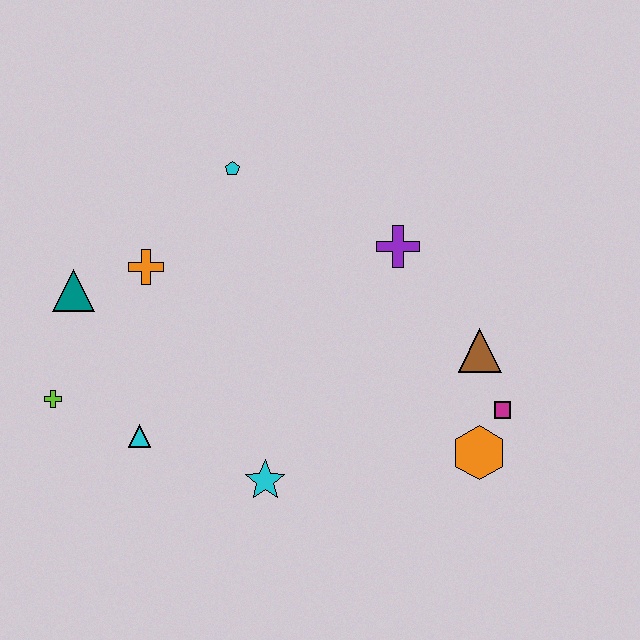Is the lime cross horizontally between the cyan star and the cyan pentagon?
No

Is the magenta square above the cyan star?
Yes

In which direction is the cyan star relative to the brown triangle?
The cyan star is to the left of the brown triangle.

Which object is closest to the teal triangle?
The orange cross is closest to the teal triangle.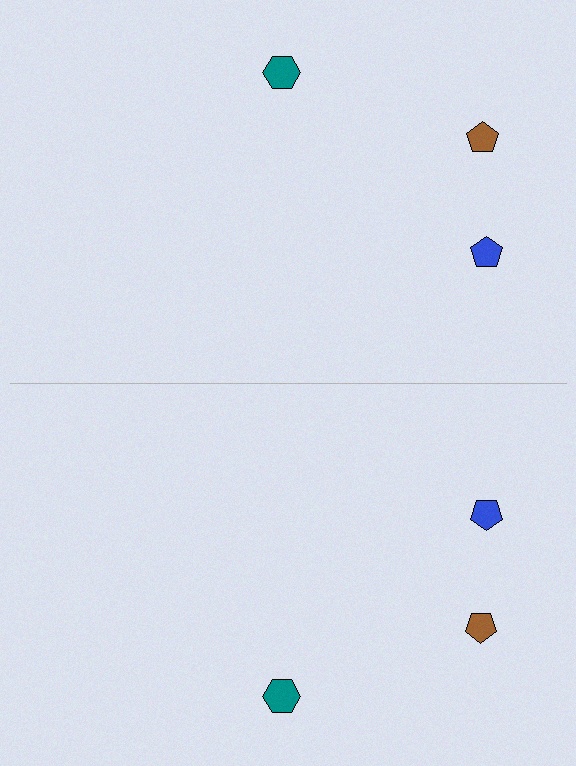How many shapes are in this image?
There are 6 shapes in this image.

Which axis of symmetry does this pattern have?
The pattern has a horizontal axis of symmetry running through the center of the image.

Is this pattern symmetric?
Yes, this pattern has bilateral (reflection) symmetry.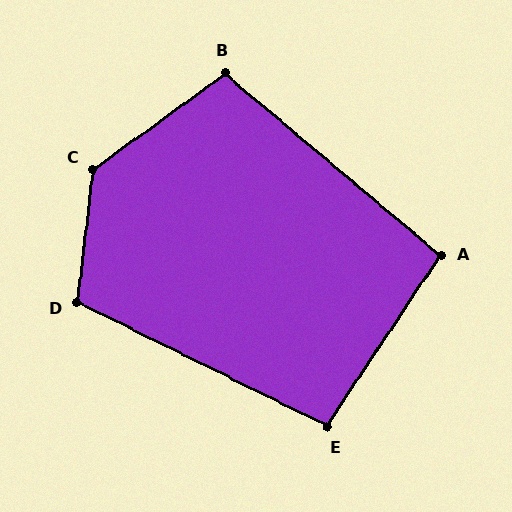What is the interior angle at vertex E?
Approximately 97 degrees (obtuse).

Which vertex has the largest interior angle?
C, at approximately 132 degrees.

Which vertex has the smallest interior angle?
A, at approximately 97 degrees.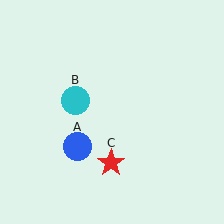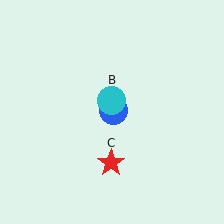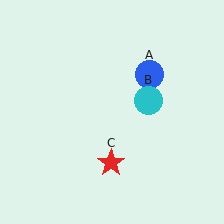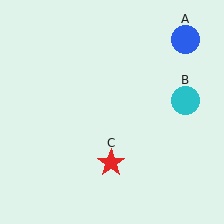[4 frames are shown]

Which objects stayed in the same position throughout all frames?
Red star (object C) remained stationary.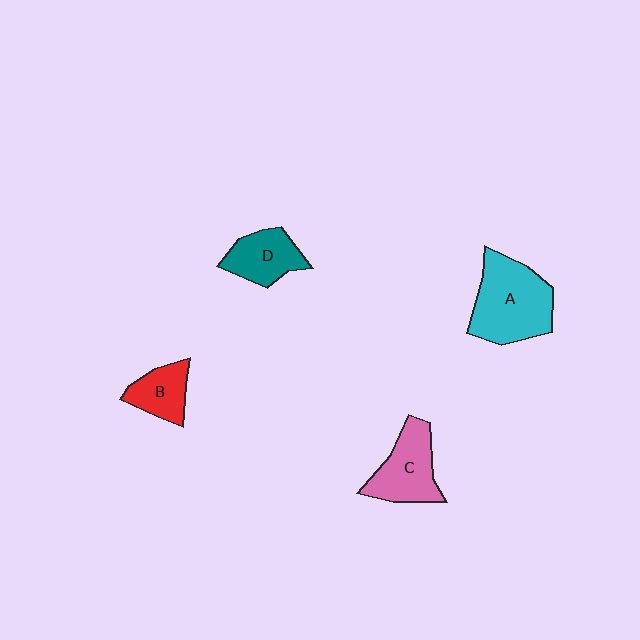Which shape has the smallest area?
Shape B (red).